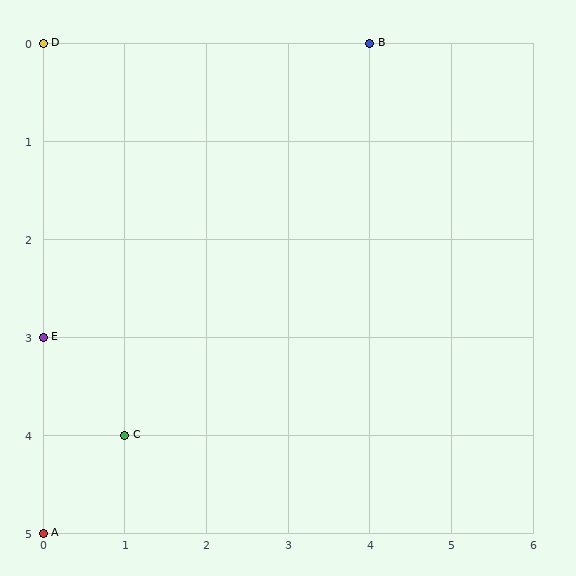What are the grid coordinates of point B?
Point B is at grid coordinates (4, 0).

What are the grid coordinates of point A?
Point A is at grid coordinates (0, 5).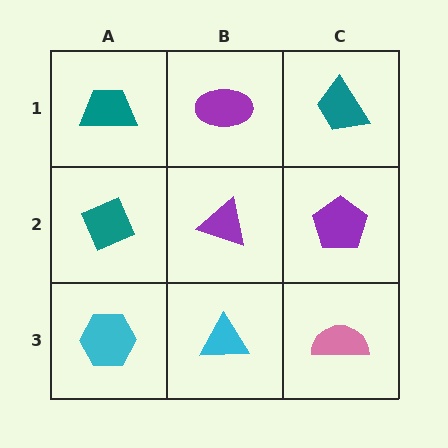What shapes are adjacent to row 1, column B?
A purple triangle (row 2, column B), a teal trapezoid (row 1, column A), a teal trapezoid (row 1, column C).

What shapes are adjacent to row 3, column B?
A purple triangle (row 2, column B), a cyan hexagon (row 3, column A), a pink semicircle (row 3, column C).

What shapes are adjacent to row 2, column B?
A purple ellipse (row 1, column B), a cyan triangle (row 3, column B), a teal diamond (row 2, column A), a purple pentagon (row 2, column C).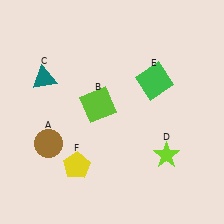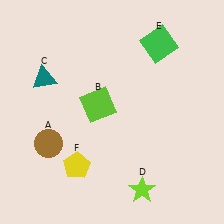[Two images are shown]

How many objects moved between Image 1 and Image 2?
2 objects moved between the two images.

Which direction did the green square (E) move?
The green square (E) moved up.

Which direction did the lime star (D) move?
The lime star (D) moved down.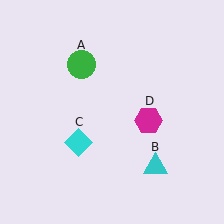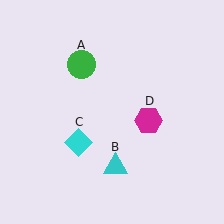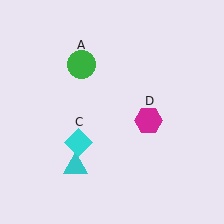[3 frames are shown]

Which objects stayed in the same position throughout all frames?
Green circle (object A) and cyan diamond (object C) and magenta hexagon (object D) remained stationary.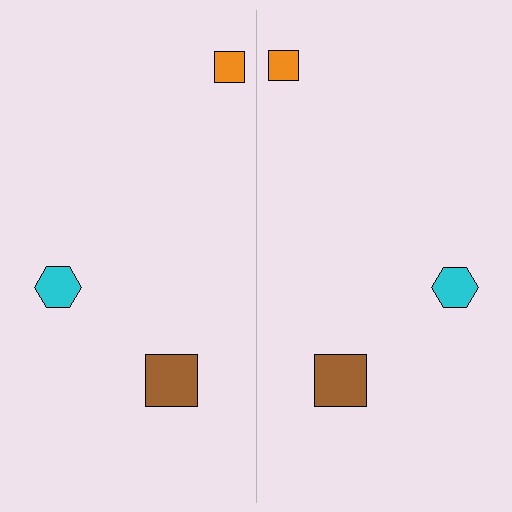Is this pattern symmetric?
Yes, this pattern has bilateral (reflection) symmetry.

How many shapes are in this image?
There are 6 shapes in this image.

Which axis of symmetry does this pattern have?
The pattern has a vertical axis of symmetry running through the center of the image.